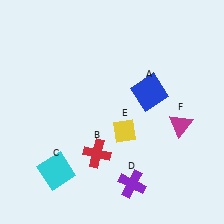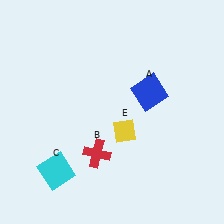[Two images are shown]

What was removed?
The purple cross (D), the magenta triangle (F) were removed in Image 2.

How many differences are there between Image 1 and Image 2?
There are 2 differences between the two images.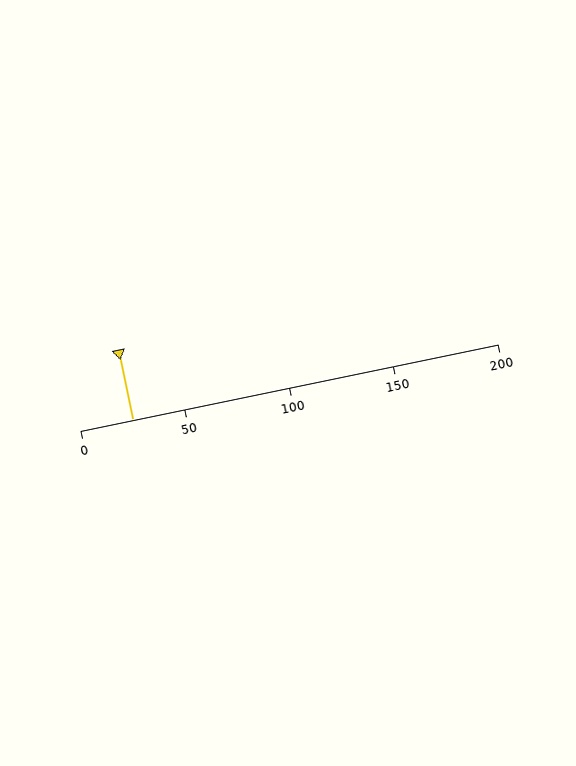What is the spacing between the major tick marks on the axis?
The major ticks are spaced 50 apart.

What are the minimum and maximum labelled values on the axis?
The axis runs from 0 to 200.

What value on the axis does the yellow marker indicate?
The marker indicates approximately 25.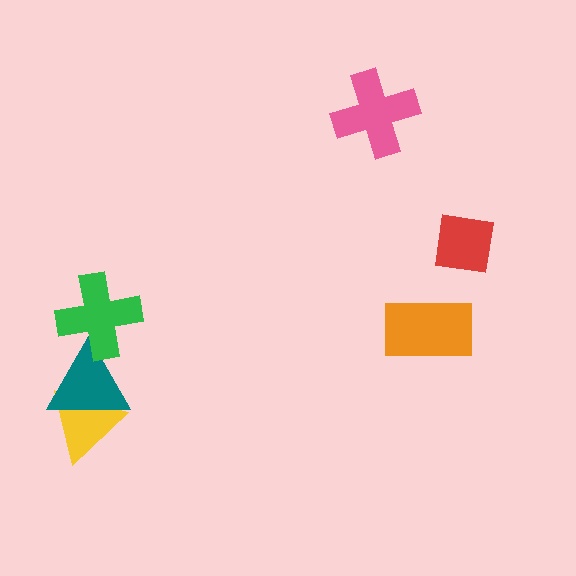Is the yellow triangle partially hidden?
Yes, it is partially covered by another shape.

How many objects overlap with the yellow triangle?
1 object overlaps with the yellow triangle.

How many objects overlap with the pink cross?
0 objects overlap with the pink cross.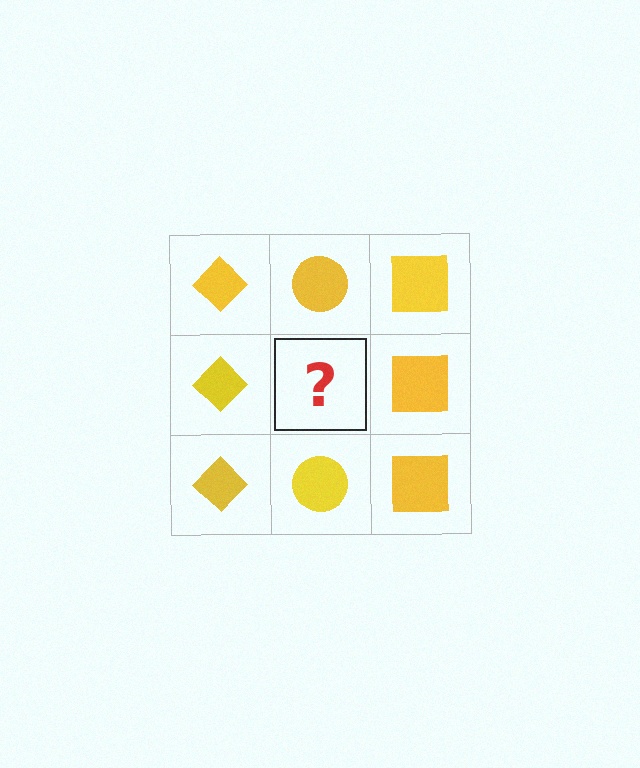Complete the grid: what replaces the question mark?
The question mark should be replaced with a yellow circle.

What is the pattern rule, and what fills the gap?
The rule is that each column has a consistent shape. The gap should be filled with a yellow circle.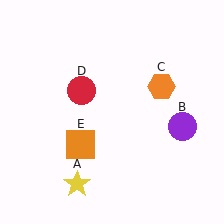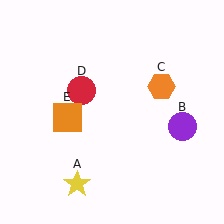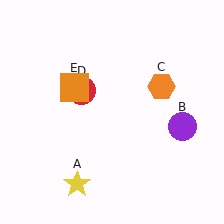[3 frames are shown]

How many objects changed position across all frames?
1 object changed position: orange square (object E).